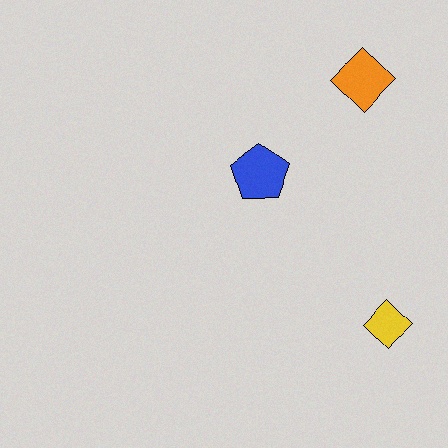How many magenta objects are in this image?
There are no magenta objects.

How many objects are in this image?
There are 3 objects.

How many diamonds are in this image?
There are 2 diamonds.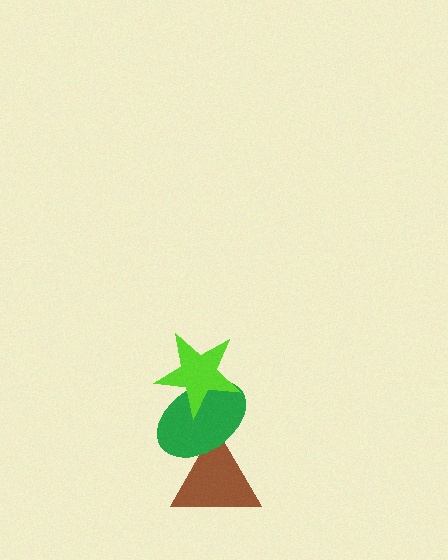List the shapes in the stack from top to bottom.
From top to bottom: the lime star, the green ellipse, the brown triangle.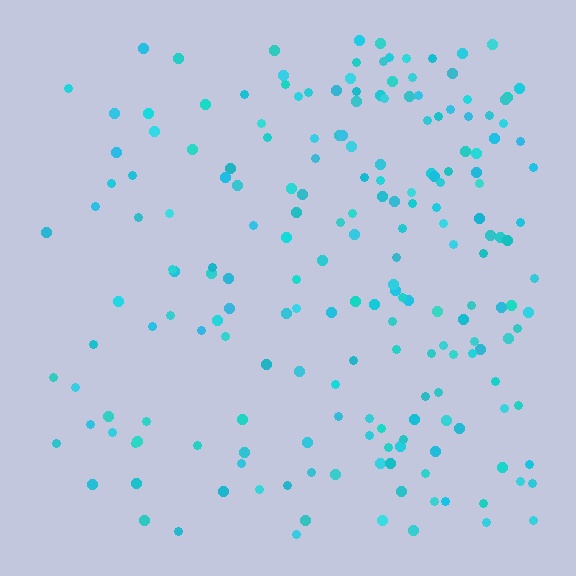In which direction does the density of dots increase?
From left to right, with the right side densest.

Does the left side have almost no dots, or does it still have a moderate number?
Still a moderate number, just noticeably fewer than the right.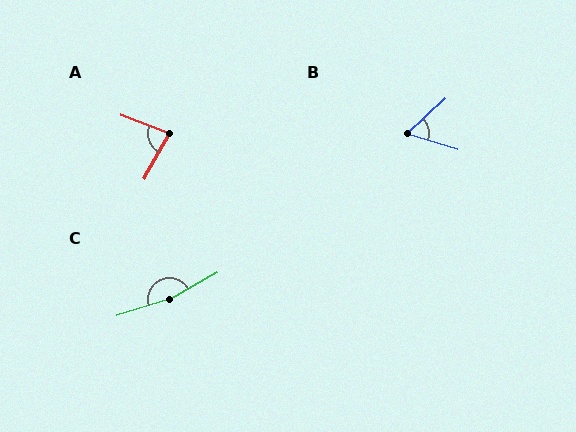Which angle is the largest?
C, at approximately 168 degrees.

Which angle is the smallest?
B, at approximately 59 degrees.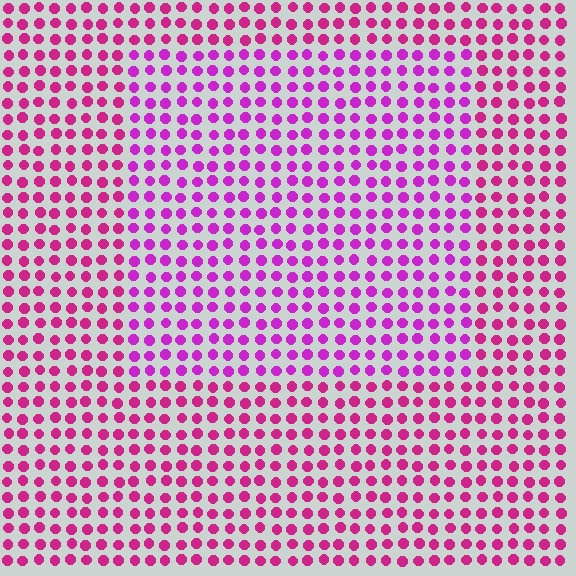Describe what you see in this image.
The image is filled with small magenta elements in a uniform arrangement. A rectangle-shaped region is visible where the elements are tinted to a slightly different hue, forming a subtle color boundary.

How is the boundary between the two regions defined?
The boundary is defined purely by a slight shift in hue (about 25 degrees). Spacing, size, and orientation are identical on both sides.